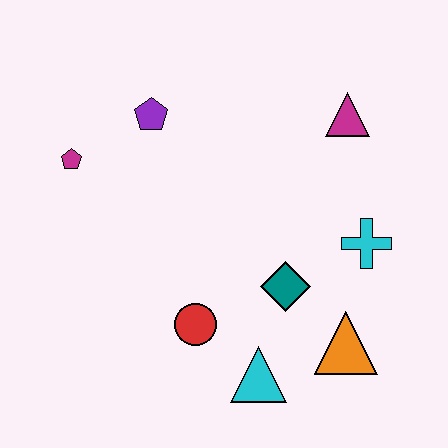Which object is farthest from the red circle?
The magenta triangle is farthest from the red circle.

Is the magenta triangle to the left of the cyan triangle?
No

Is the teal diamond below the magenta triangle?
Yes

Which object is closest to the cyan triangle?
The red circle is closest to the cyan triangle.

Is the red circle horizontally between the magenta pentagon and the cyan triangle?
Yes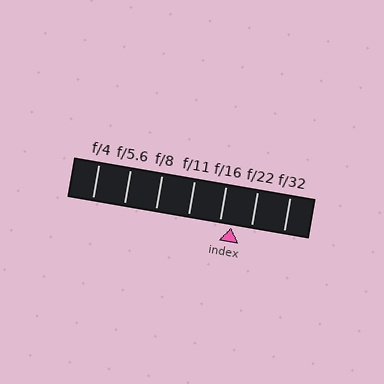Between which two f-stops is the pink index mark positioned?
The index mark is between f/16 and f/22.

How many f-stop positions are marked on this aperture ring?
There are 7 f-stop positions marked.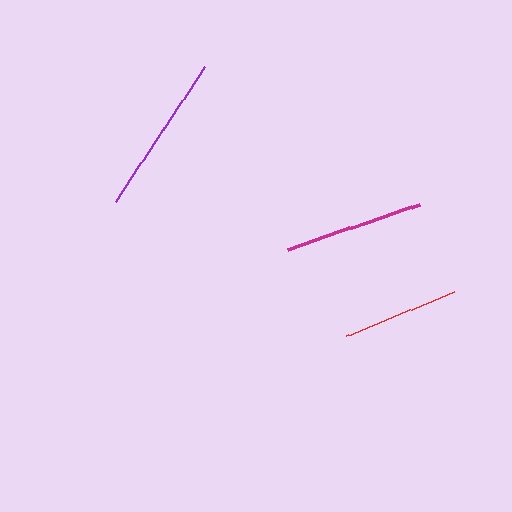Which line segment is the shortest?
The red line is the shortest at approximately 117 pixels.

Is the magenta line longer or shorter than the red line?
The magenta line is longer than the red line.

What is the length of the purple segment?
The purple segment is approximately 162 pixels long.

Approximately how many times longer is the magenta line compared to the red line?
The magenta line is approximately 1.2 times the length of the red line.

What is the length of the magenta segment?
The magenta segment is approximately 140 pixels long.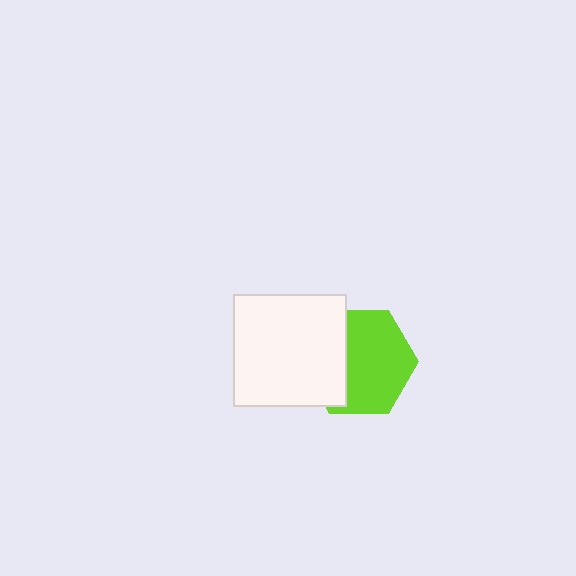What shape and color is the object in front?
The object in front is a white rectangle.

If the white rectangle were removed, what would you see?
You would see the complete lime hexagon.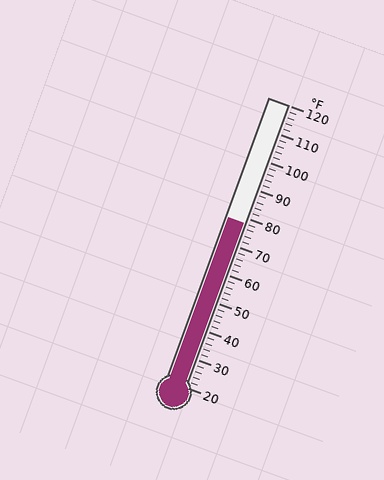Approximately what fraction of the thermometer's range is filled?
The thermometer is filled to approximately 60% of its range.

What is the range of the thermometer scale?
The thermometer scale ranges from 20°F to 120°F.